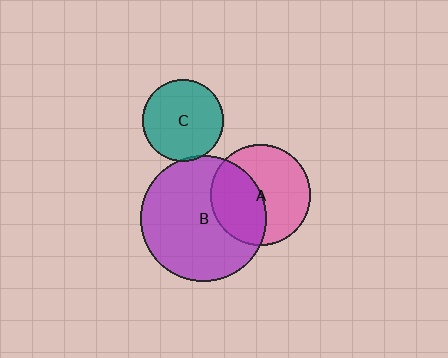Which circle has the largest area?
Circle B (purple).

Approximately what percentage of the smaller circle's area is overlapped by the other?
Approximately 5%.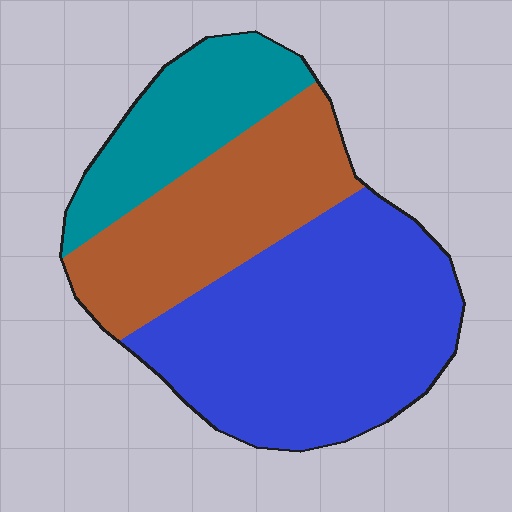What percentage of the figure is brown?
Brown covers around 30% of the figure.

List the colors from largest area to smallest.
From largest to smallest: blue, brown, teal.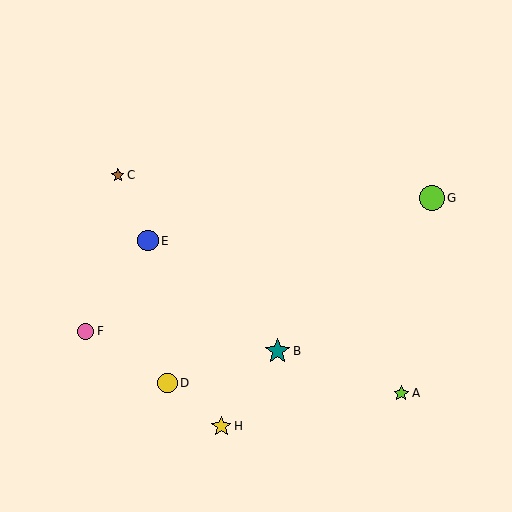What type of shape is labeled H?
Shape H is a yellow star.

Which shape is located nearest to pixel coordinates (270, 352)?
The teal star (labeled B) at (278, 351) is nearest to that location.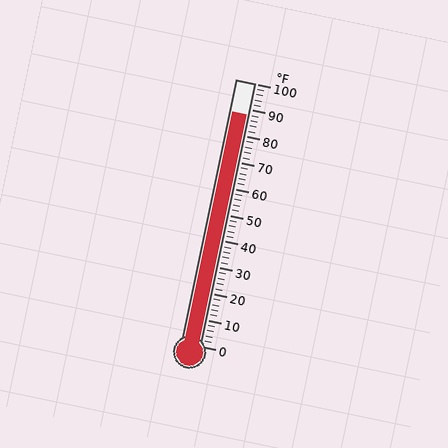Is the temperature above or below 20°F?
The temperature is above 20°F.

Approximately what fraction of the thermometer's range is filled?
The thermometer is filled to approximately 90% of its range.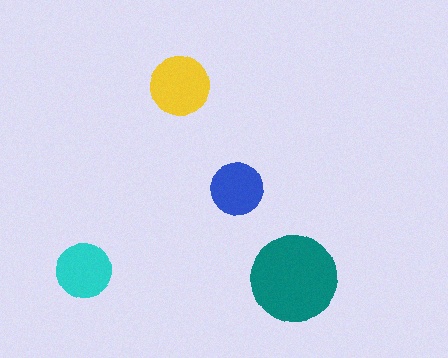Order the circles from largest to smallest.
the teal one, the yellow one, the cyan one, the blue one.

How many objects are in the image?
There are 4 objects in the image.